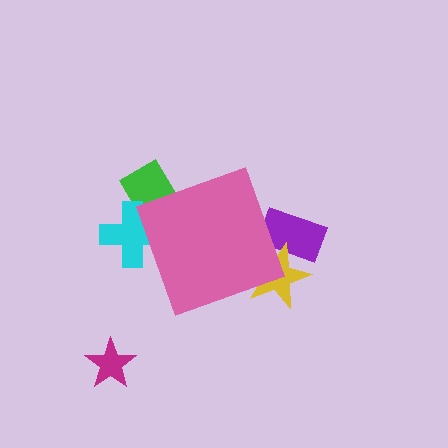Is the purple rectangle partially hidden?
Yes, the purple rectangle is partially hidden behind the pink diamond.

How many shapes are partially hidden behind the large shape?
4 shapes are partially hidden.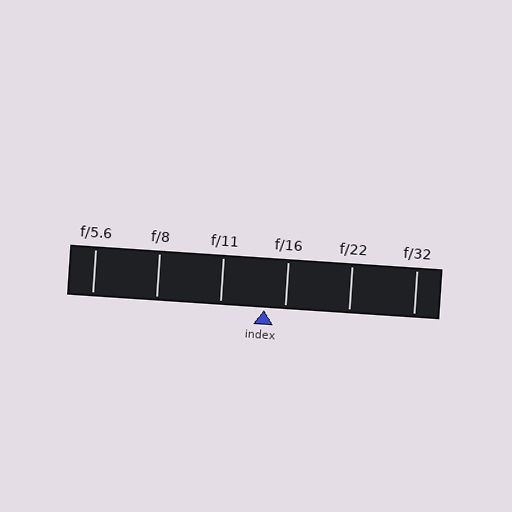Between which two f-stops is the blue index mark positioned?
The index mark is between f/11 and f/16.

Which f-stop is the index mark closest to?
The index mark is closest to f/16.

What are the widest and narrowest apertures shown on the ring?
The widest aperture shown is f/5.6 and the narrowest is f/32.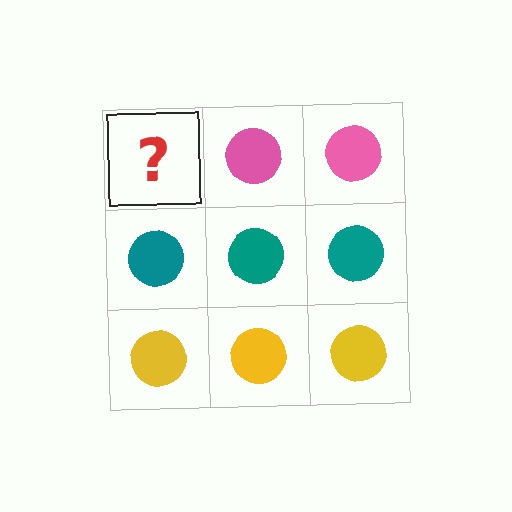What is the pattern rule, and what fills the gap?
The rule is that each row has a consistent color. The gap should be filled with a pink circle.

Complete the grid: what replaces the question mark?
The question mark should be replaced with a pink circle.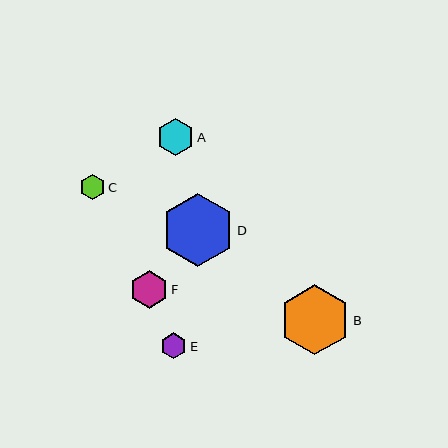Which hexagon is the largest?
Hexagon D is the largest with a size of approximately 73 pixels.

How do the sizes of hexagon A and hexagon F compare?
Hexagon A and hexagon F are approximately the same size.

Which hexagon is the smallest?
Hexagon C is the smallest with a size of approximately 25 pixels.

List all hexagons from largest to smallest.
From largest to smallest: D, B, A, F, E, C.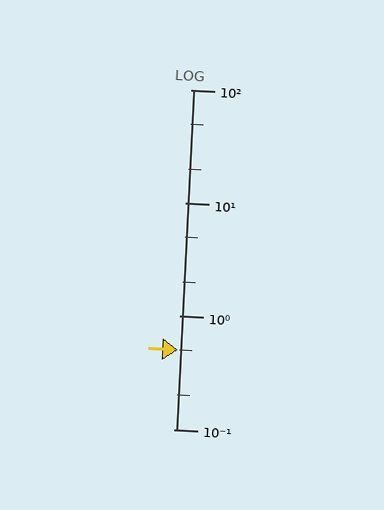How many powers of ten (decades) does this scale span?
The scale spans 3 decades, from 0.1 to 100.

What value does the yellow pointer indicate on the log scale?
The pointer indicates approximately 0.5.